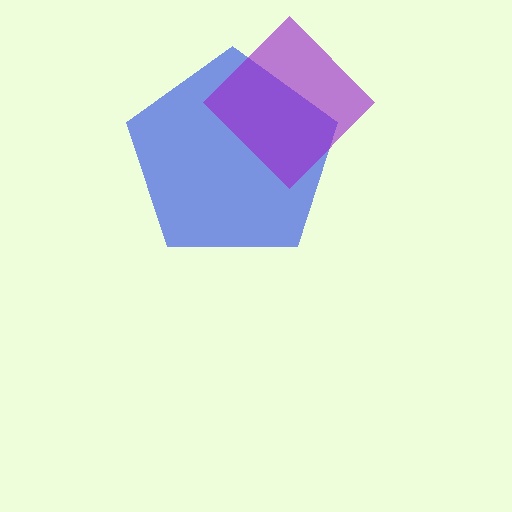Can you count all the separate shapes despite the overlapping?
Yes, there are 2 separate shapes.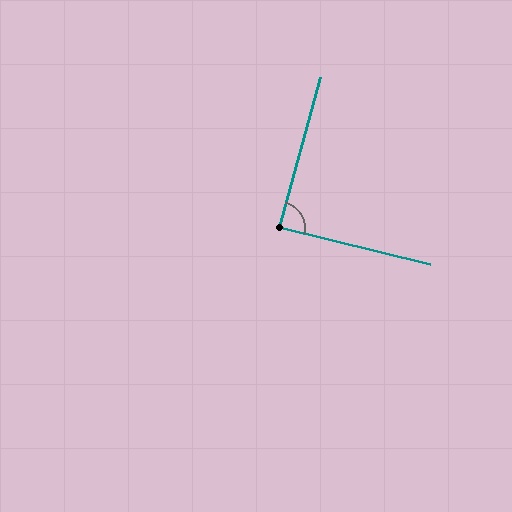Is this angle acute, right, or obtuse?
It is approximately a right angle.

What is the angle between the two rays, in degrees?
Approximately 88 degrees.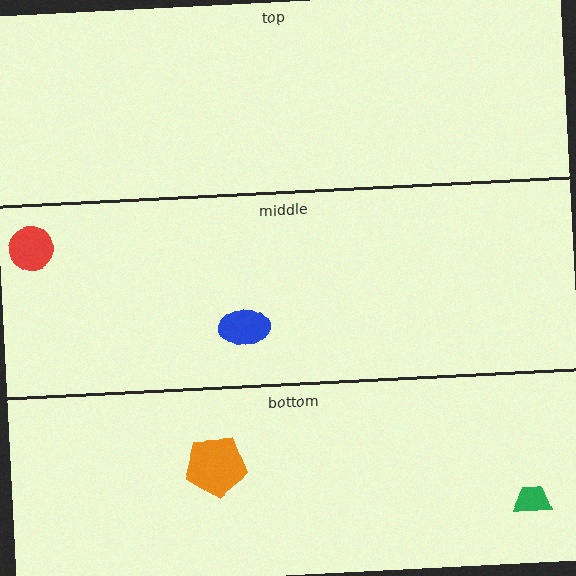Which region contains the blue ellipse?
The middle region.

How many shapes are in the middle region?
2.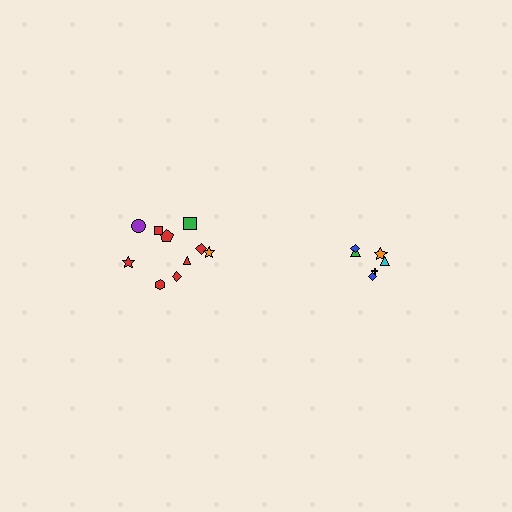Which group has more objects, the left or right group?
The left group.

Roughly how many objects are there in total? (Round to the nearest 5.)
Roughly 15 objects in total.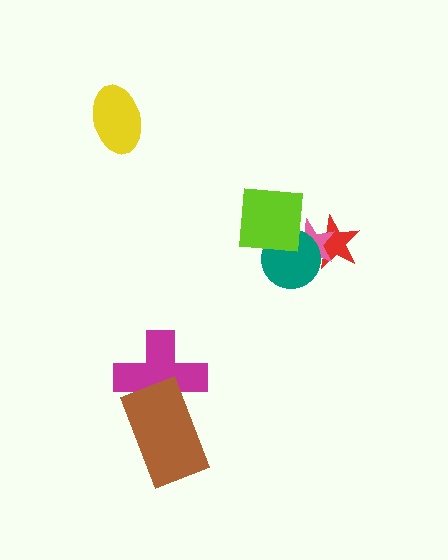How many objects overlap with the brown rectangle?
1 object overlaps with the brown rectangle.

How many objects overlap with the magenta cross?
1 object overlaps with the magenta cross.